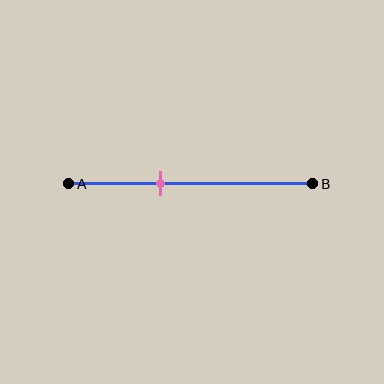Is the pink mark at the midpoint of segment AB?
No, the mark is at about 40% from A, not at the 50% midpoint.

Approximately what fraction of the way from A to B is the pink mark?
The pink mark is approximately 40% of the way from A to B.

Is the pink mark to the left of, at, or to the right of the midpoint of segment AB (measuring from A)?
The pink mark is to the left of the midpoint of segment AB.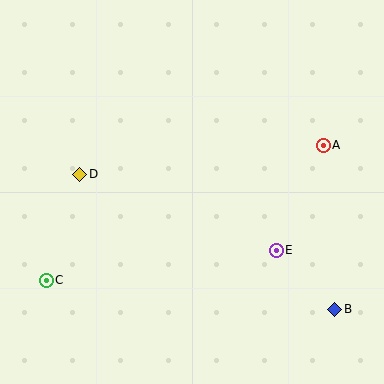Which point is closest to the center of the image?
Point E at (276, 250) is closest to the center.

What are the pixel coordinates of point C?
Point C is at (46, 280).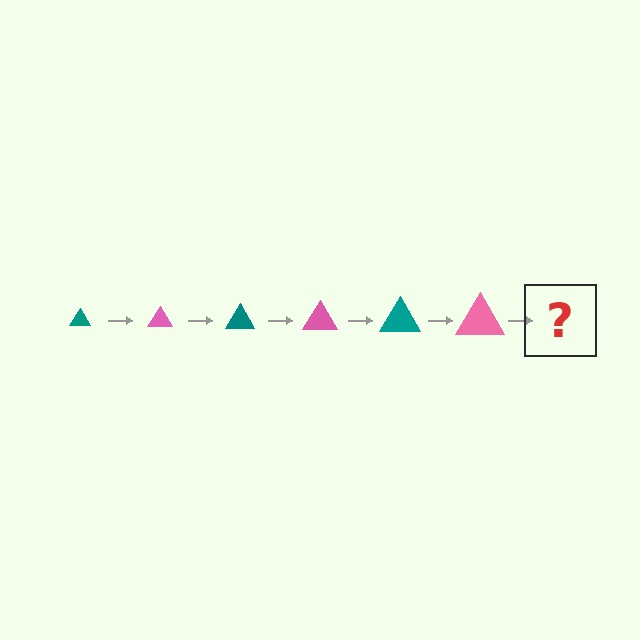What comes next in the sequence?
The next element should be a teal triangle, larger than the previous one.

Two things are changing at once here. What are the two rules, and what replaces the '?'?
The two rules are that the triangle grows larger each step and the color cycles through teal and pink. The '?' should be a teal triangle, larger than the previous one.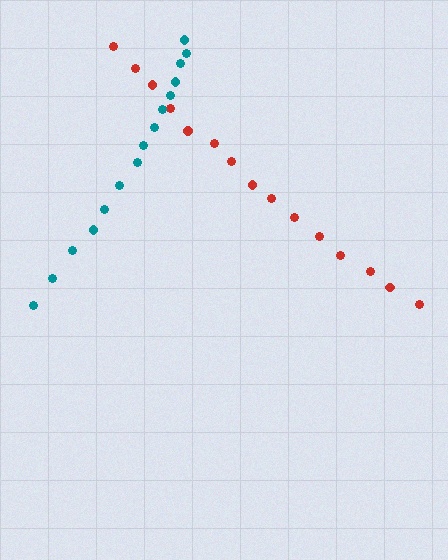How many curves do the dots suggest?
There are 2 distinct paths.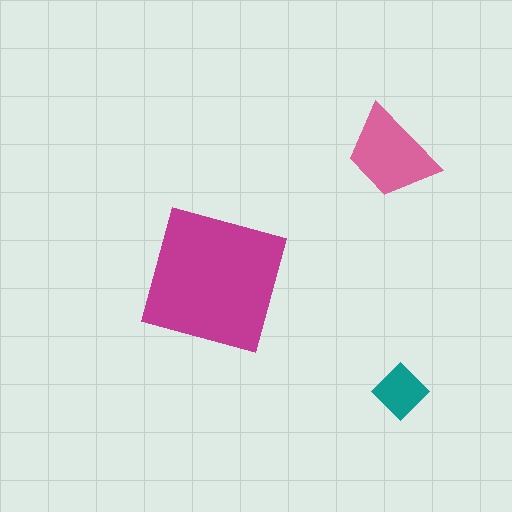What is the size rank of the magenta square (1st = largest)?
1st.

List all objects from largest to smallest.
The magenta square, the pink trapezoid, the teal diamond.